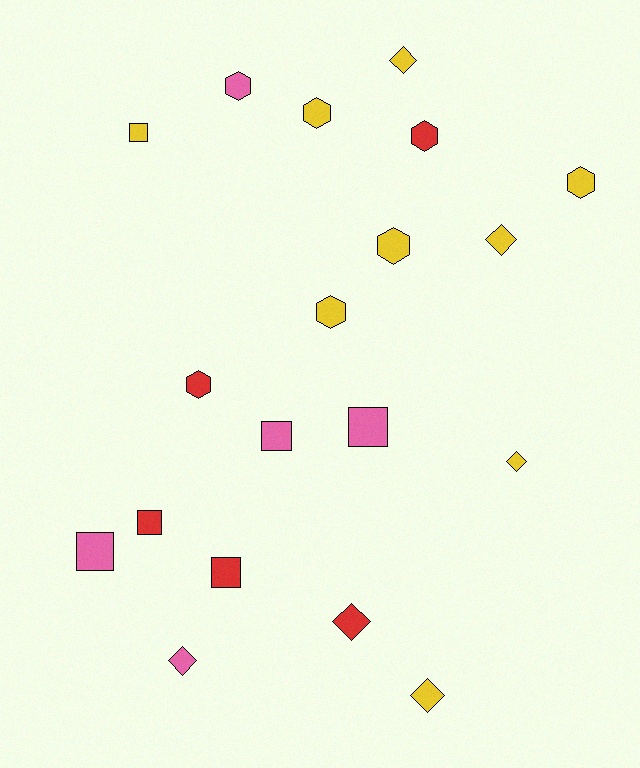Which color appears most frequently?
Yellow, with 9 objects.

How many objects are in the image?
There are 19 objects.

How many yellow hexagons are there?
There are 4 yellow hexagons.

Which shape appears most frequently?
Hexagon, with 7 objects.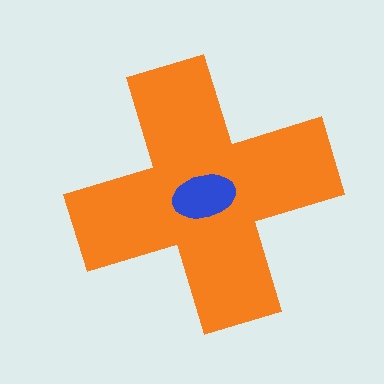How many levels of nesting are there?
2.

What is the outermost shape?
The orange cross.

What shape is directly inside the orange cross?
The blue ellipse.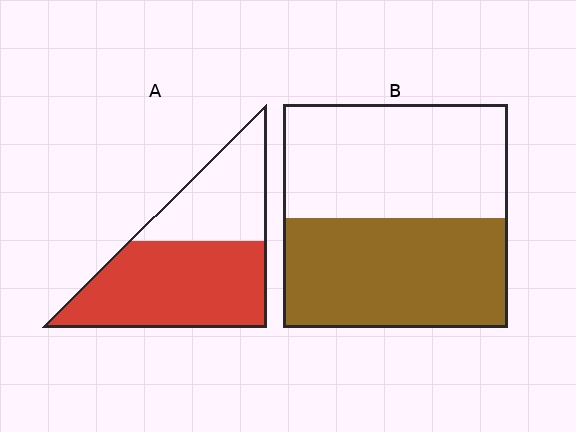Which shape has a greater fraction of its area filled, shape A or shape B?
Shape A.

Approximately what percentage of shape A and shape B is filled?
A is approximately 65% and B is approximately 50%.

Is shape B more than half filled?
Roughly half.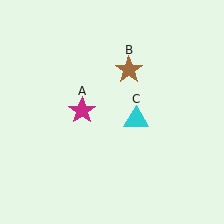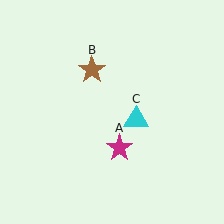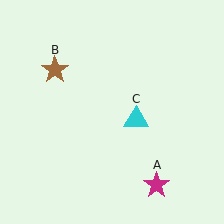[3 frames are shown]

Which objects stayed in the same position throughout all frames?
Cyan triangle (object C) remained stationary.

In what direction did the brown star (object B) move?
The brown star (object B) moved left.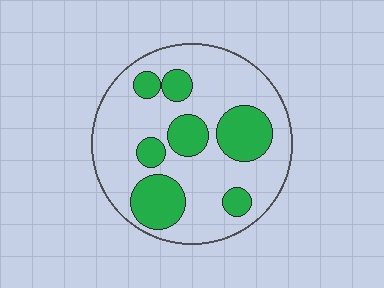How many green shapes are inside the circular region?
7.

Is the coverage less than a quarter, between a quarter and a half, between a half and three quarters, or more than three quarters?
Between a quarter and a half.